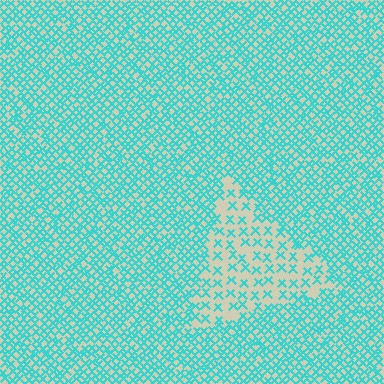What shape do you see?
I see a triangle.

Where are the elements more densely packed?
The elements are more densely packed outside the triangle boundary.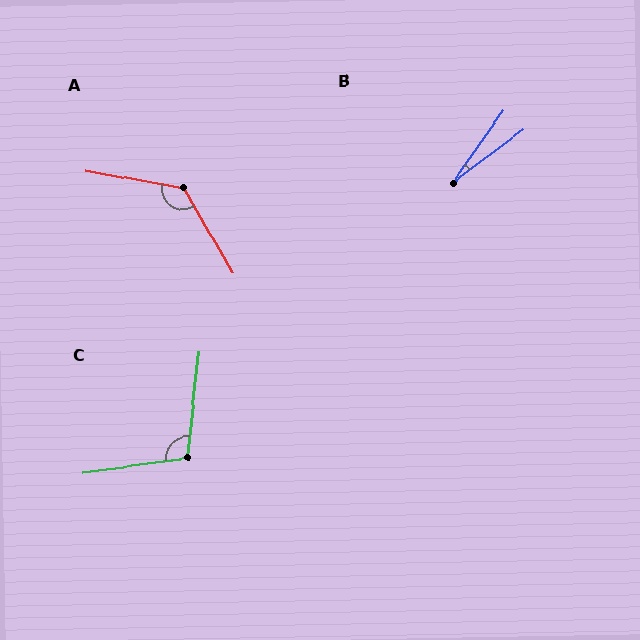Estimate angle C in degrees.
Approximately 104 degrees.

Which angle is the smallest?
B, at approximately 18 degrees.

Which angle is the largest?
A, at approximately 130 degrees.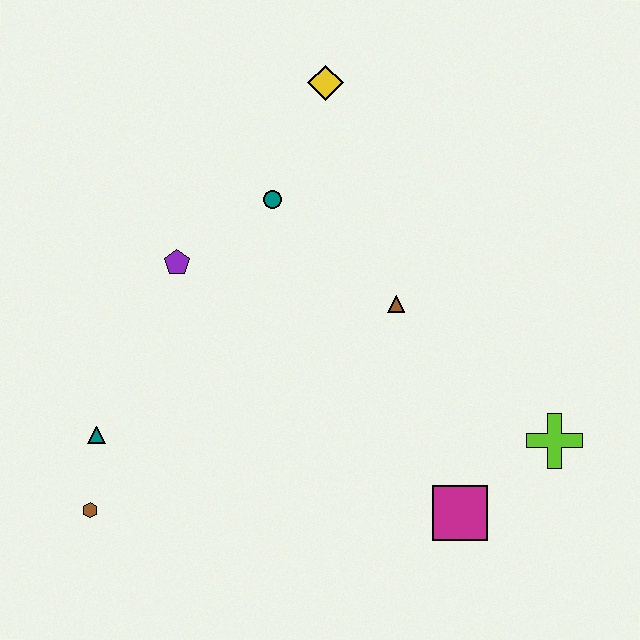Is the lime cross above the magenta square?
Yes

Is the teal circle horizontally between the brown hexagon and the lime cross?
Yes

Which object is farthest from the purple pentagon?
The lime cross is farthest from the purple pentagon.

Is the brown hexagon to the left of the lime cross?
Yes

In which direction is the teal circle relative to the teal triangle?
The teal circle is above the teal triangle.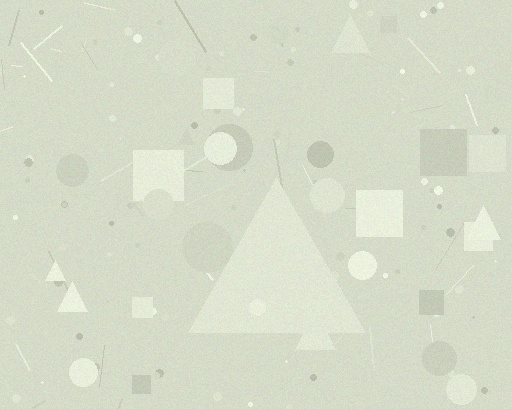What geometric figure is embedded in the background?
A triangle is embedded in the background.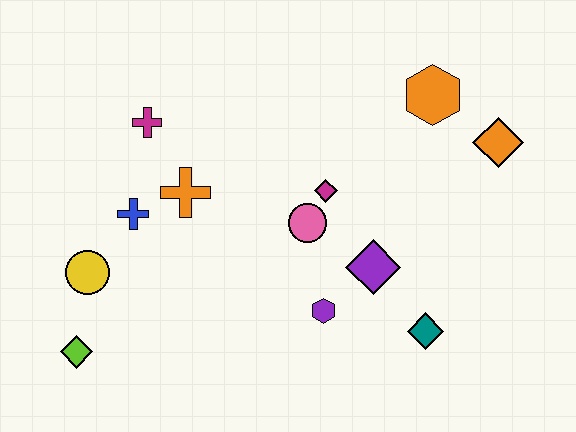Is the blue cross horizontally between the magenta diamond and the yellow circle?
Yes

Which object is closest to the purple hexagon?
The purple diamond is closest to the purple hexagon.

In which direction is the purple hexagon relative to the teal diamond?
The purple hexagon is to the left of the teal diamond.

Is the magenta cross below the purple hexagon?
No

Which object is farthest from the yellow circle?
The orange diamond is farthest from the yellow circle.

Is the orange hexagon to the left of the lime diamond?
No